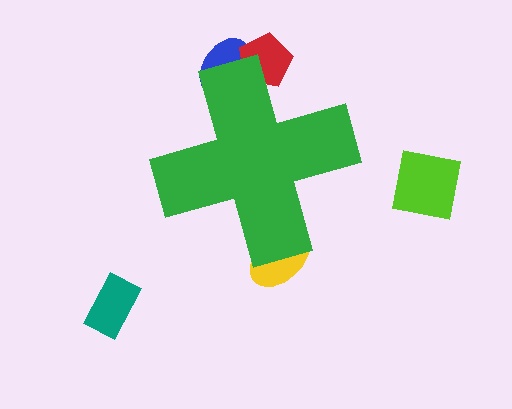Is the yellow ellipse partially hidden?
Yes, the yellow ellipse is partially hidden behind the green cross.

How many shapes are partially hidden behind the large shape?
3 shapes are partially hidden.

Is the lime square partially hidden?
No, the lime square is fully visible.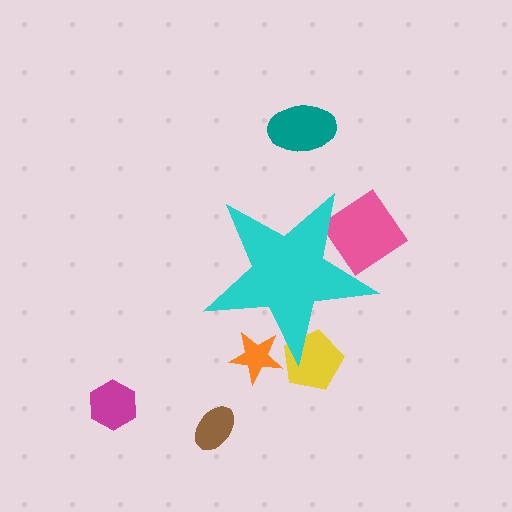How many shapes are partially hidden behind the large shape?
3 shapes are partially hidden.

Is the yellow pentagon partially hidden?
Yes, the yellow pentagon is partially hidden behind the cyan star.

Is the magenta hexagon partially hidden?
No, the magenta hexagon is fully visible.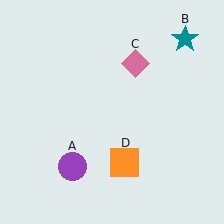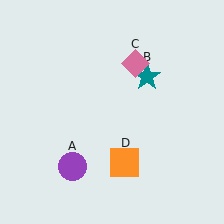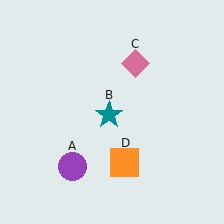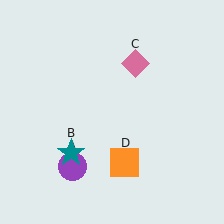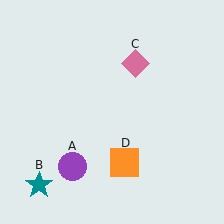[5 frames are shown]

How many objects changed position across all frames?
1 object changed position: teal star (object B).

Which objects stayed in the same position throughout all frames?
Purple circle (object A) and pink diamond (object C) and orange square (object D) remained stationary.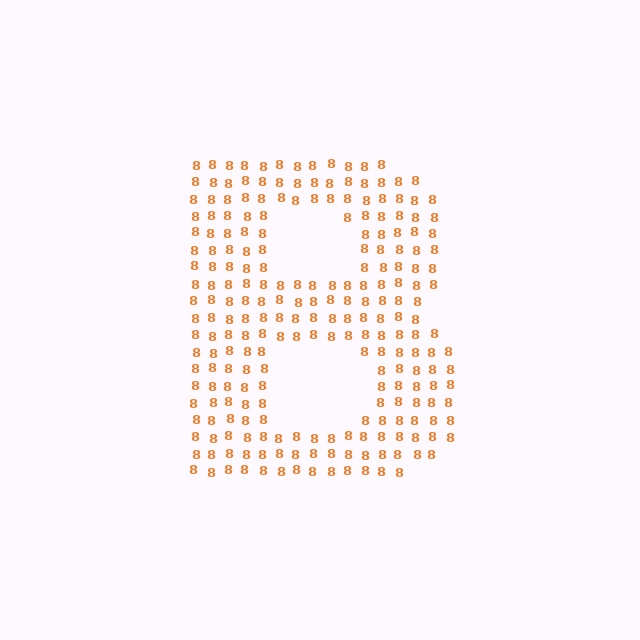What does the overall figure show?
The overall figure shows the letter B.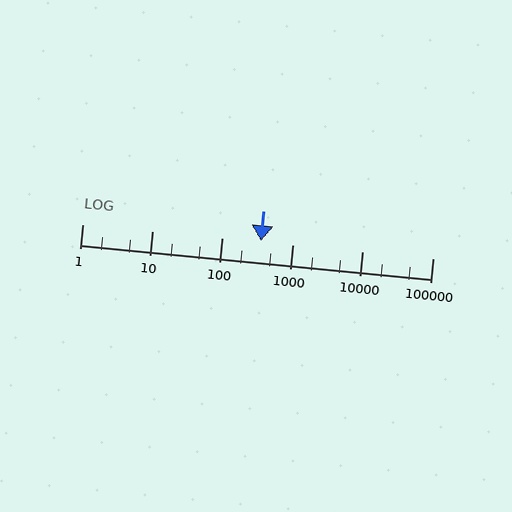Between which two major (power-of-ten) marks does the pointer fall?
The pointer is between 100 and 1000.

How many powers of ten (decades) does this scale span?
The scale spans 5 decades, from 1 to 100000.